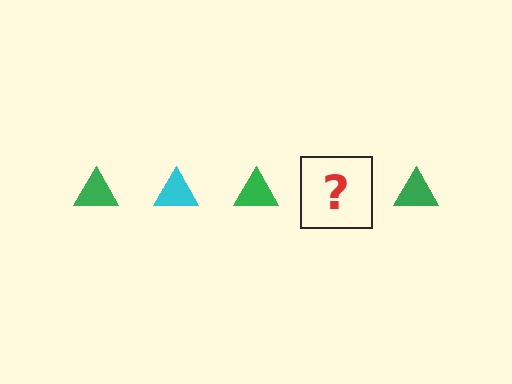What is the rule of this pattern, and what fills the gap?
The rule is that the pattern cycles through green, cyan triangles. The gap should be filled with a cyan triangle.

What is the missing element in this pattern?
The missing element is a cyan triangle.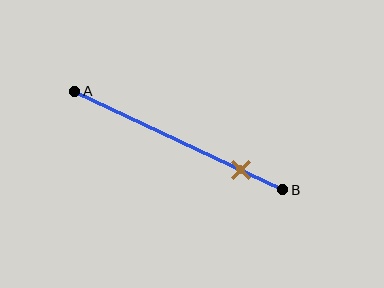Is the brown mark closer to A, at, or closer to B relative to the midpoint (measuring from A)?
The brown mark is closer to point B than the midpoint of segment AB.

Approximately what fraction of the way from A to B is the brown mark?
The brown mark is approximately 80% of the way from A to B.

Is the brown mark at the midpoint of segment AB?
No, the mark is at about 80% from A, not at the 50% midpoint.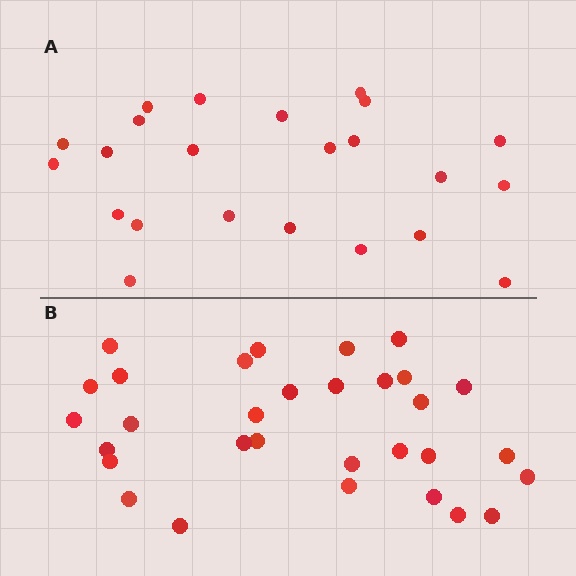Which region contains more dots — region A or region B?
Region B (the bottom region) has more dots.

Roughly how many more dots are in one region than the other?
Region B has roughly 8 or so more dots than region A.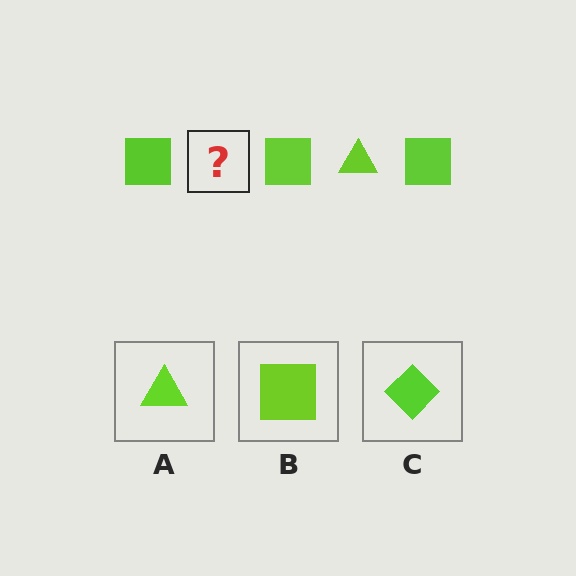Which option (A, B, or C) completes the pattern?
A.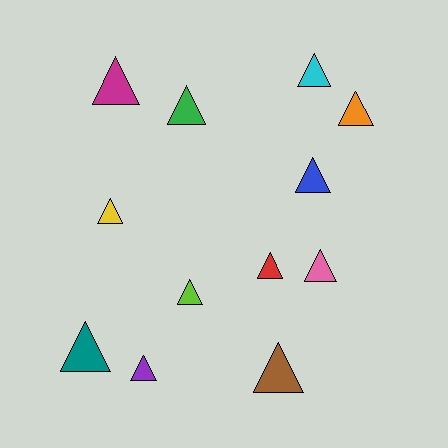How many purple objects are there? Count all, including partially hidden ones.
There is 1 purple object.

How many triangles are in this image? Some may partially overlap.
There are 12 triangles.